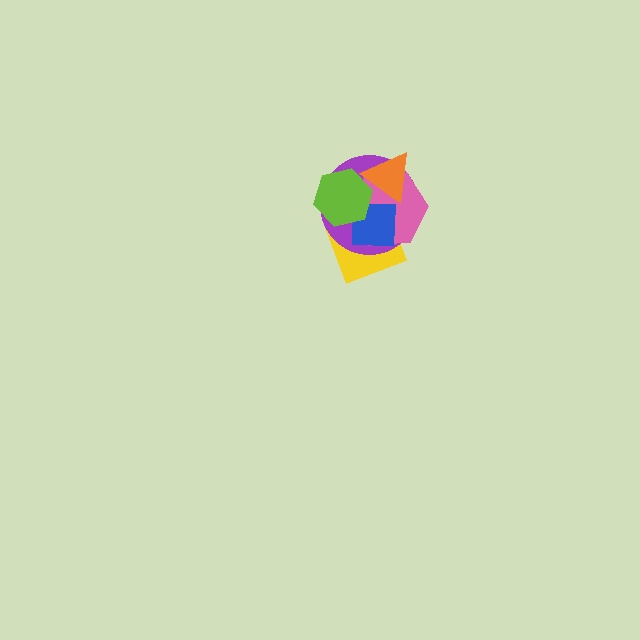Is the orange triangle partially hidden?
Yes, it is partially covered by another shape.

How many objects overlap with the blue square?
5 objects overlap with the blue square.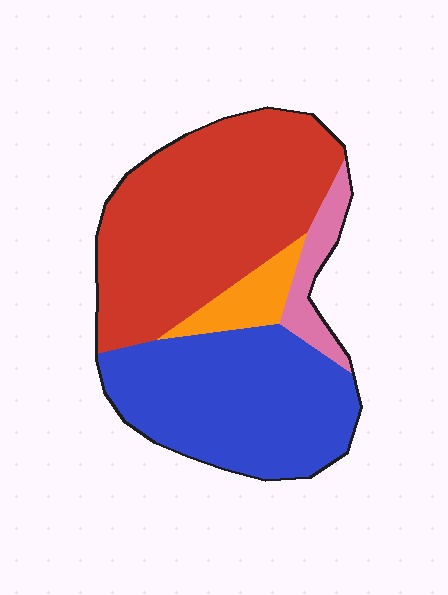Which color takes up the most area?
Red, at roughly 50%.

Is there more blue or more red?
Red.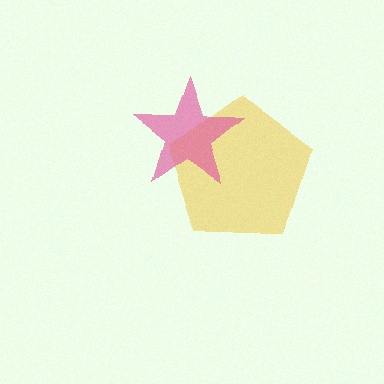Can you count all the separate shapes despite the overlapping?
Yes, there are 2 separate shapes.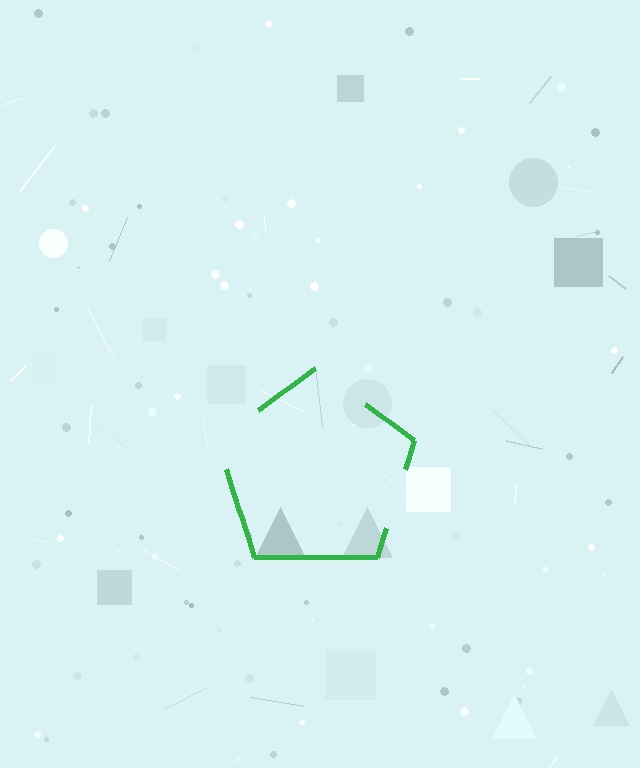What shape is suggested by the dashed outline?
The dashed outline suggests a pentagon.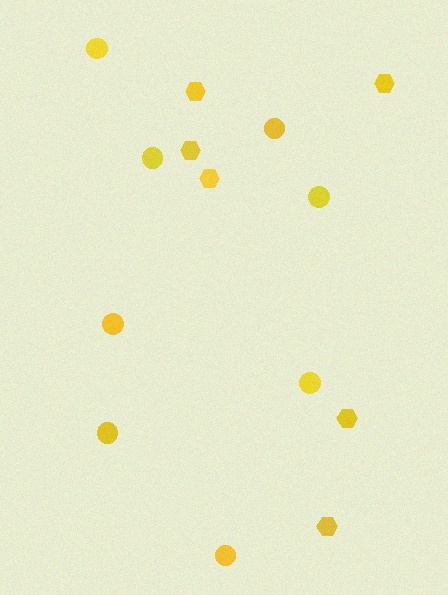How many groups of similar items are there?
There are 2 groups: one group of hexagons (6) and one group of circles (8).